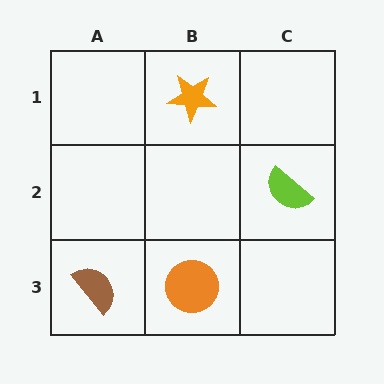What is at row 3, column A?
A brown semicircle.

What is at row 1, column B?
An orange star.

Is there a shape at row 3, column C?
No, that cell is empty.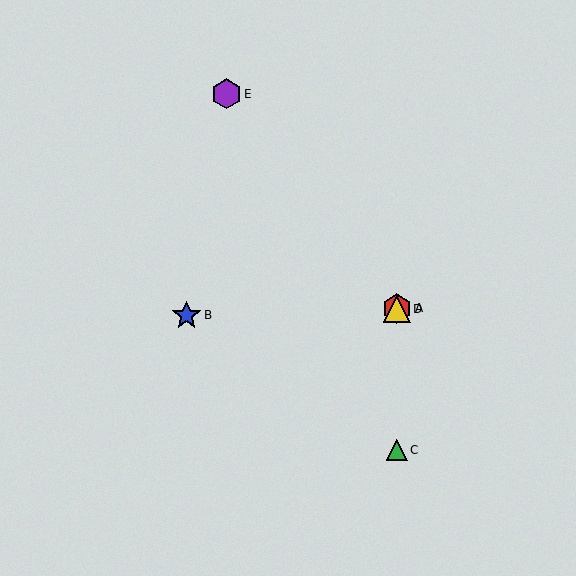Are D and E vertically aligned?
No, D is at x≈397 and E is at x≈226.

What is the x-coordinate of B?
Object B is at x≈187.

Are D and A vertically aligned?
Yes, both are at x≈397.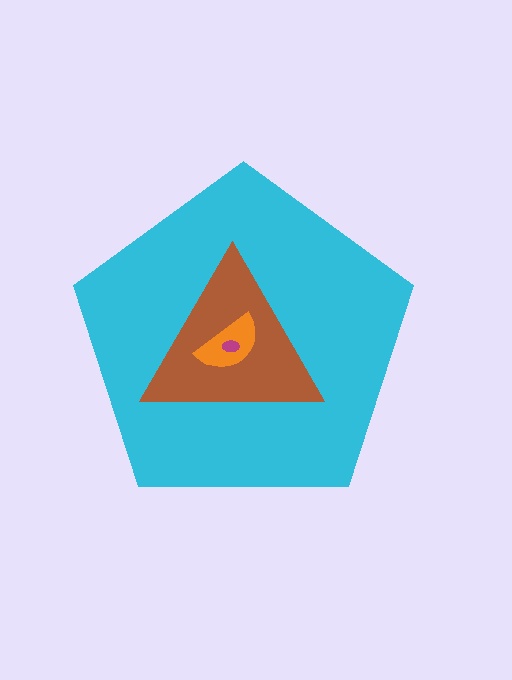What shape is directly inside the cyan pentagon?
The brown triangle.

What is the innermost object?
The magenta ellipse.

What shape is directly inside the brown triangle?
The orange semicircle.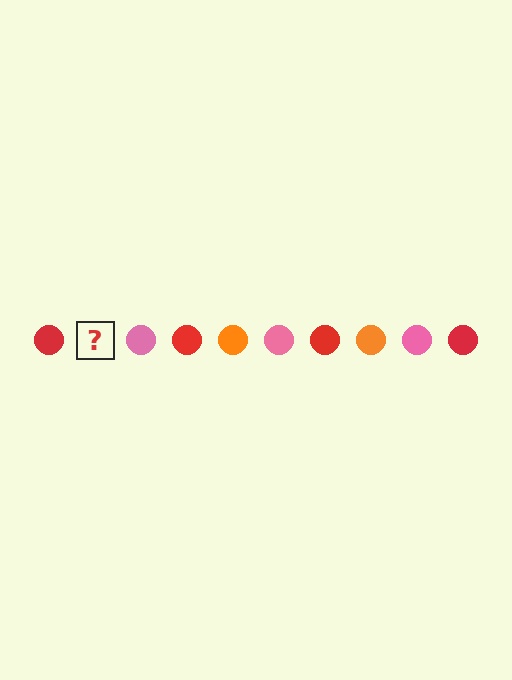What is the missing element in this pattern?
The missing element is an orange circle.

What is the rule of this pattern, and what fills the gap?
The rule is that the pattern cycles through red, orange, pink circles. The gap should be filled with an orange circle.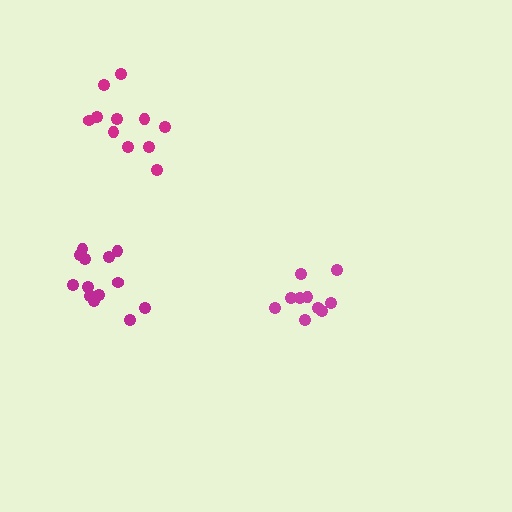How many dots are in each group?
Group 1: 10 dots, Group 2: 11 dots, Group 3: 13 dots (34 total).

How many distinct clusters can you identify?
There are 3 distinct clusters.